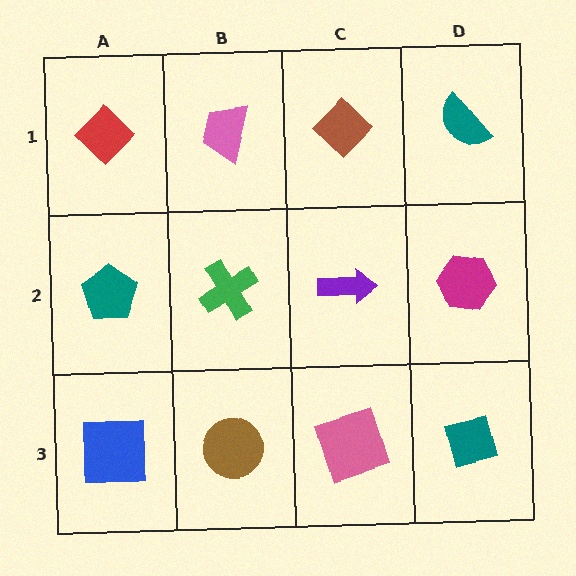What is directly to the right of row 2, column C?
A magenta hexagon.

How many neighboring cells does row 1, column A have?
2.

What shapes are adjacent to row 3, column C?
A purple arrow (row 2, column C), a brown circle (row 3, column B), a teal square (row 3, column D).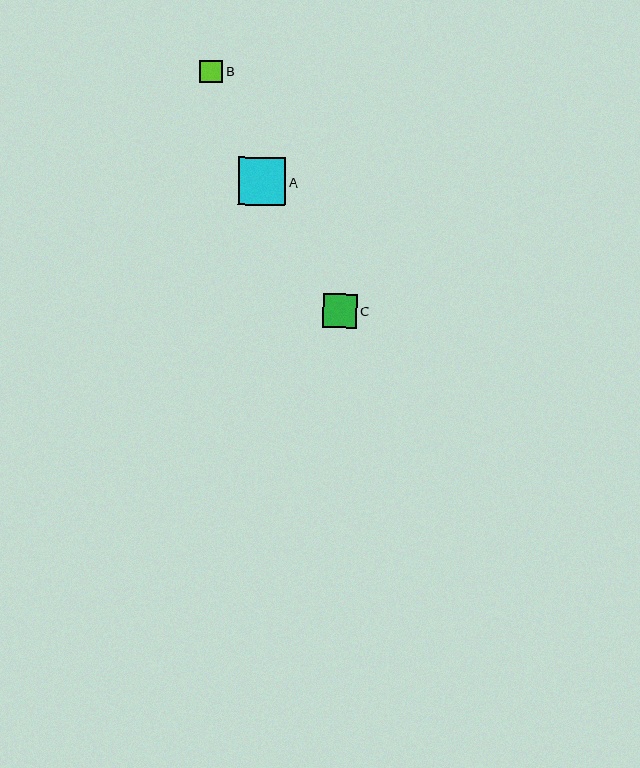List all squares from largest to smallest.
From largest to smallest: A, C, B.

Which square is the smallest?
Square B is the smallest with a size of approximately 23 pixels.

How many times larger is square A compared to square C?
Square A is approximately 1.4 times the size of square C.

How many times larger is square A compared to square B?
Square A is approximately 2.1 times the size of square B.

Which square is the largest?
Square A is the largest with a size of approximately 48 pixels.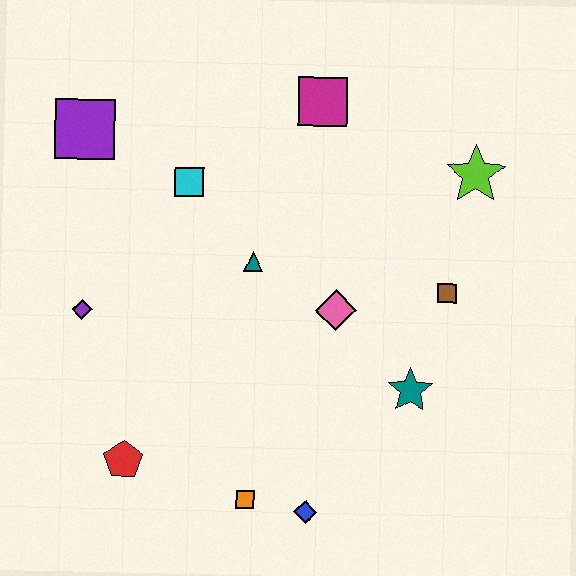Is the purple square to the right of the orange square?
No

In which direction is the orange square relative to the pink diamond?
The orange square is below the pink diamond.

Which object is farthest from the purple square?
The blue diamond is farthest from the purple square.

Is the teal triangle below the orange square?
No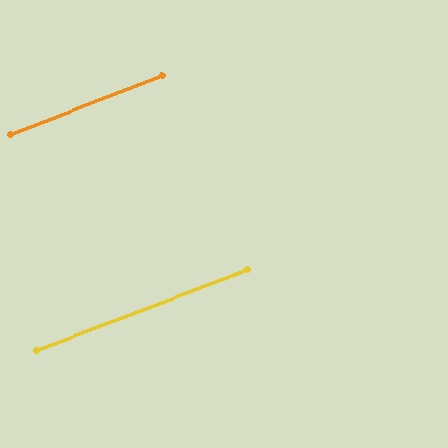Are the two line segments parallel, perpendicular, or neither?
Parallel — their directions differ by only 0.3°.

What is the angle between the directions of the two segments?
Approximately 0 degrees.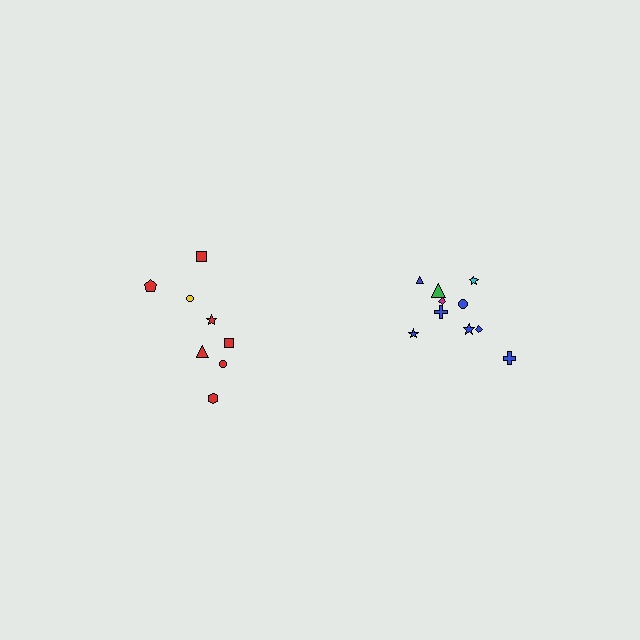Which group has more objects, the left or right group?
The right group.